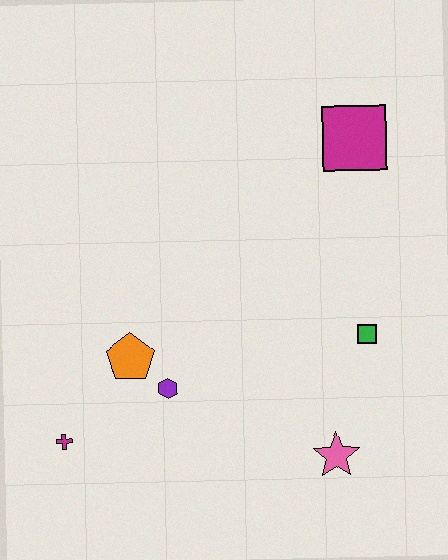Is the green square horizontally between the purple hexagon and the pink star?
No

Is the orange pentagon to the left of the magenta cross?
No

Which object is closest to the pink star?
The green square is closest to the pink star.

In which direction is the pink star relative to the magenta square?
The pink star is below the magenta square.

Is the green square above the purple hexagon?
Yes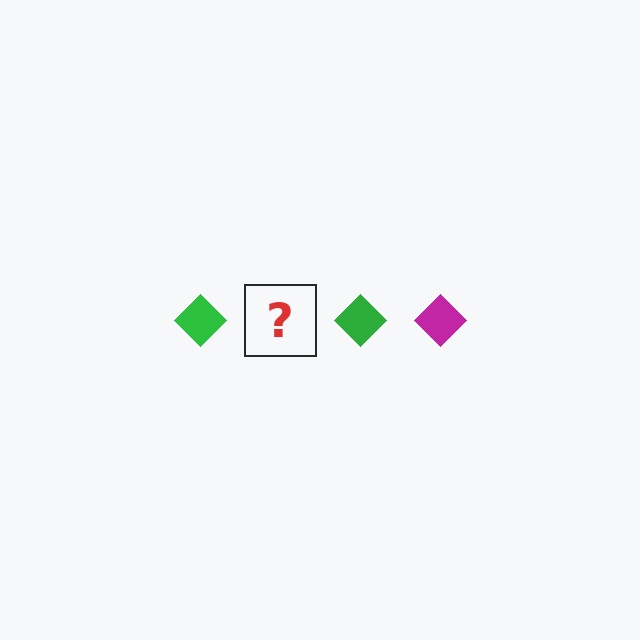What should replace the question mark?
The question mark should be replaced with a magenta diamond.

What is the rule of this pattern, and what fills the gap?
The rule is that the pattern cycles through green, magenta diamonds. The gap should be filled with a magenta diamond.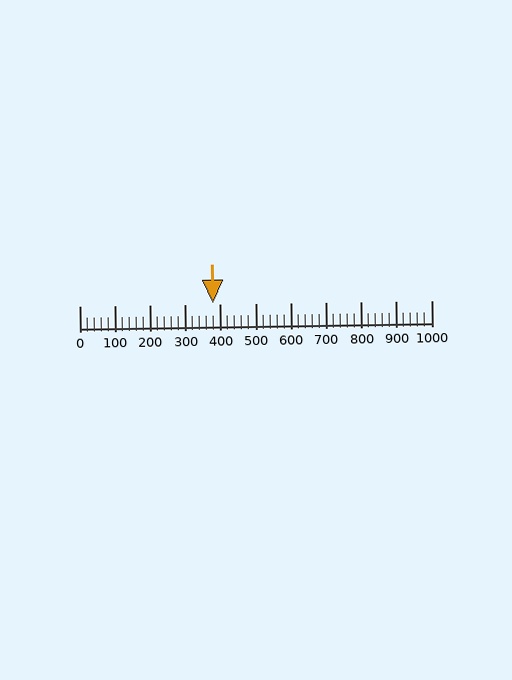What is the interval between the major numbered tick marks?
The major tick marks are spaced 100 units apart.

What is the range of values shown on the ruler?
The ruler shows values from 0 to 1000.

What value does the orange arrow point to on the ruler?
The orange arrow points to approximately 378.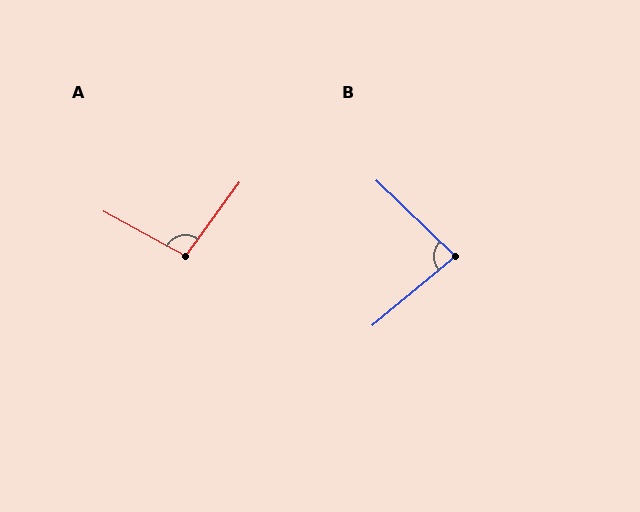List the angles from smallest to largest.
B (84°), A (98°).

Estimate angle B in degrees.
Approximately 84 degrees.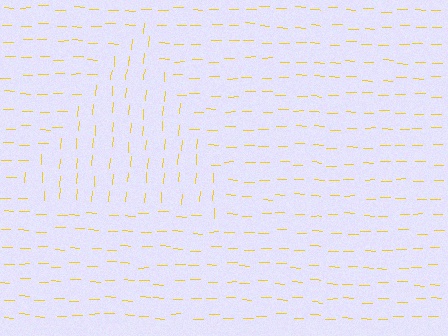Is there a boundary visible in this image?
Yes, there is a texture boundary formed by a change in line orientation.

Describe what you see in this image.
The image is filled with small yellow line segments. A triangle region in the image has lines oriented differently from the surrounding lines, creating a visible texture boundary.